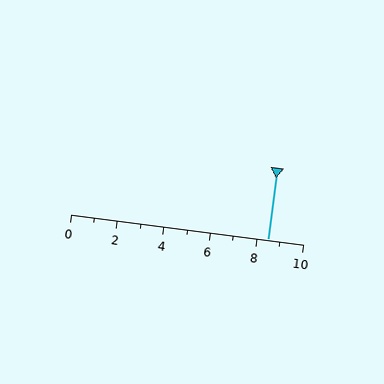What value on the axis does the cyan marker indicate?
The marker indicates approximately 8.5.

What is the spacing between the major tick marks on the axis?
The major ticks are spaced 2 apart.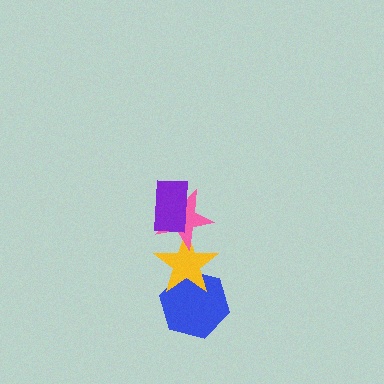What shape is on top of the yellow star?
The pink star is on top of the yellow star.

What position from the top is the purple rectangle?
The purple rectangle is 1st from the top.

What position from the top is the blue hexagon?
The blue hexagon is 4th from the top.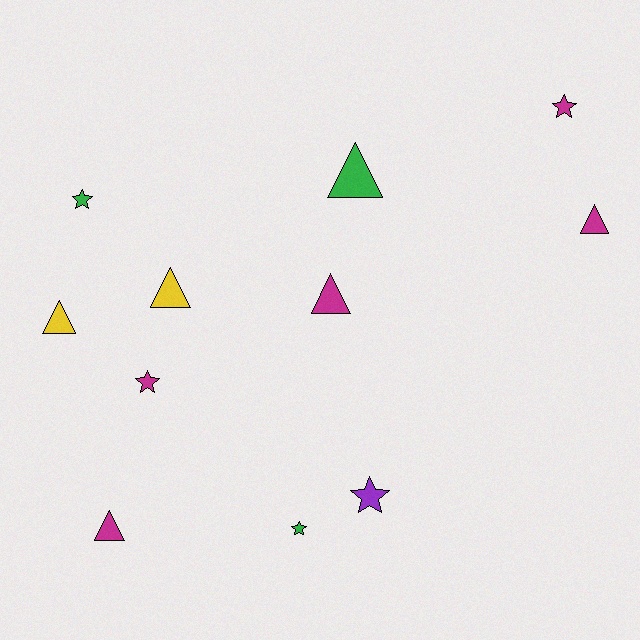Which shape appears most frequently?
Triangle, with 6 objects.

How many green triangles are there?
There is 1 green triangle.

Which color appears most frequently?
Magenta, with 5 objects.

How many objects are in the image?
There are 11 objects.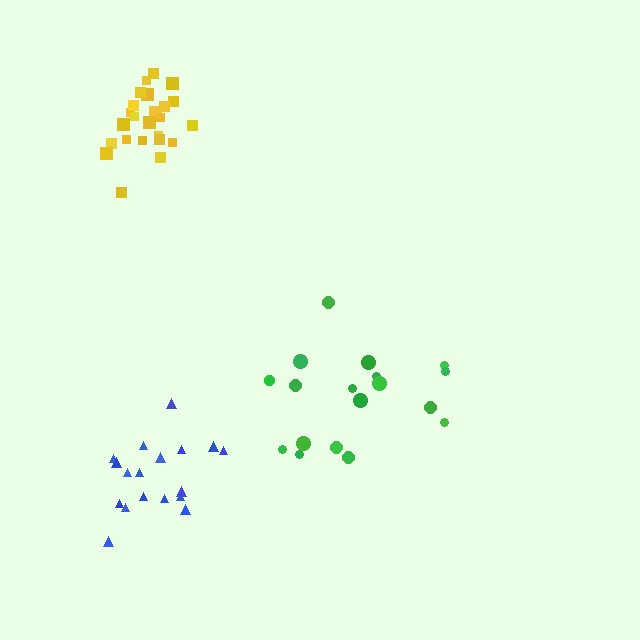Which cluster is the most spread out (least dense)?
Green.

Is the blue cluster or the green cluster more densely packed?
Blue.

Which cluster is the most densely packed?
Yellow.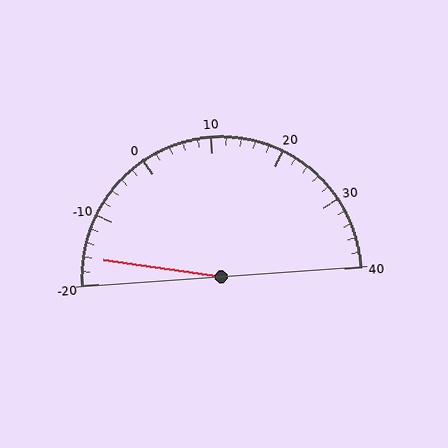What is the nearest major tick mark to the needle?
The nearest major tick mark is -20.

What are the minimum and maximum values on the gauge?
The gauge ranges from -20 to 40.